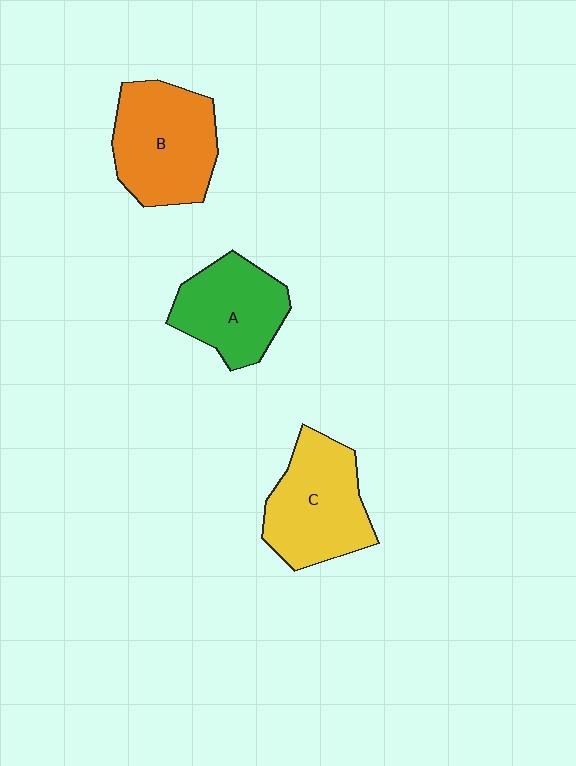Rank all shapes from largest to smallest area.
From largest to smallest: B (orange), C (yellow), A (green).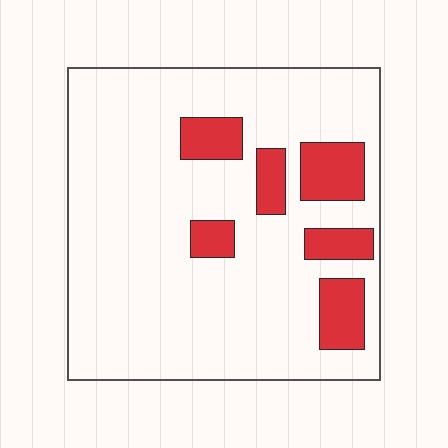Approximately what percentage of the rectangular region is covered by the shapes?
Approximately 15%.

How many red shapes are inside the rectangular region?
6.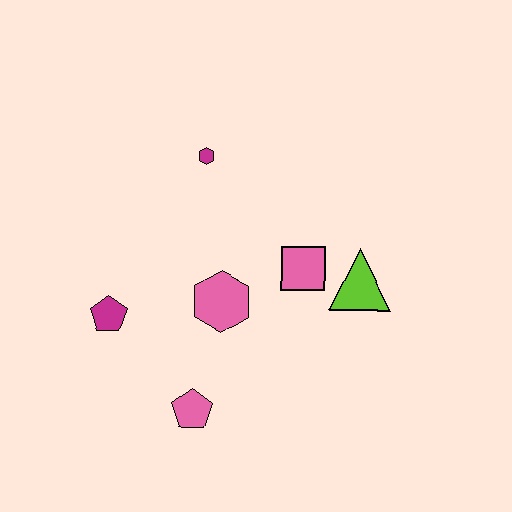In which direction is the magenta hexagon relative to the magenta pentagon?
The magenta hexagon is above the magenta pentagon.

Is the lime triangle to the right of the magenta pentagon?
Yes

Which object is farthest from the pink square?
The magenta pentagon is farthest from the pink square.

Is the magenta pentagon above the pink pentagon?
Yes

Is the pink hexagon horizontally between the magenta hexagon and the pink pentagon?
No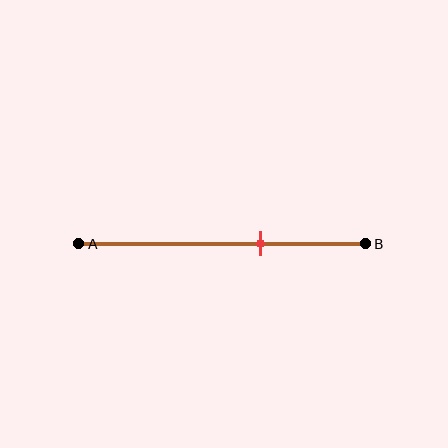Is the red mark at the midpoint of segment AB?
No, the mark is at about 65% from A, not at the 50% midpoint.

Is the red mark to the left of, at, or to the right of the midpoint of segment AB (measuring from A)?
The red mark is to the right of the midpoint of segment AB.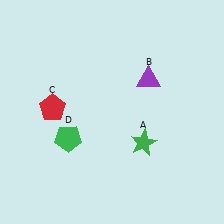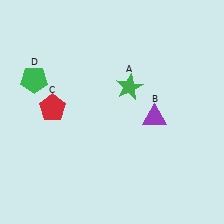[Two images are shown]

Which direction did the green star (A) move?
The green star (A) moved up.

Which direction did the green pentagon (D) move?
The green pentagon (D) moved up.